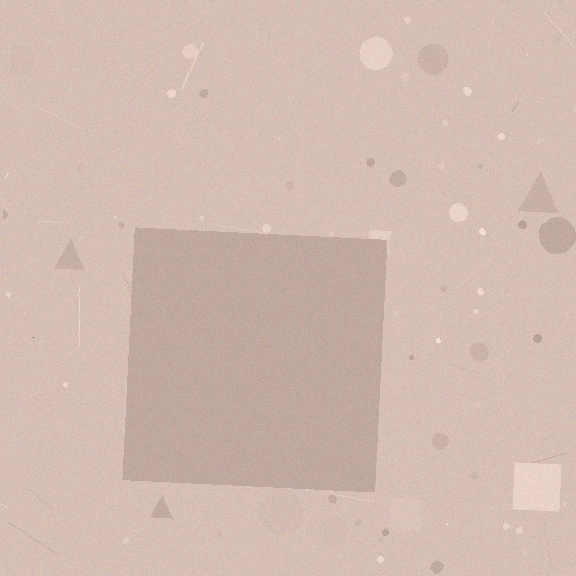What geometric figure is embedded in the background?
A square is embedded in the background.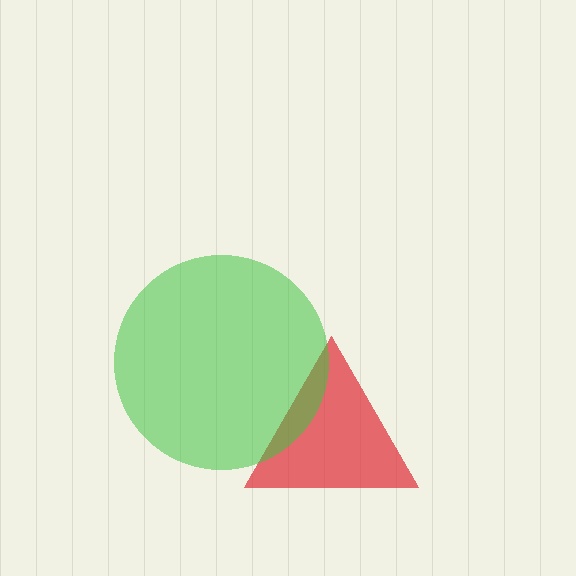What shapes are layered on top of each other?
The layered shapes are: a red triangle, a green circle.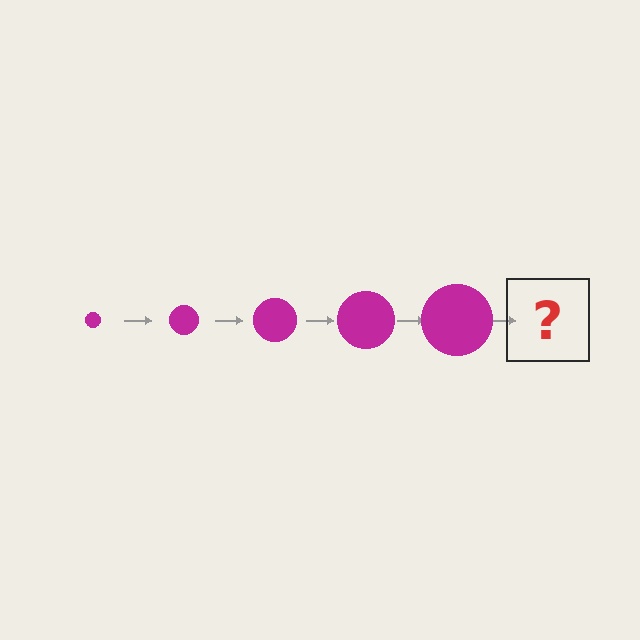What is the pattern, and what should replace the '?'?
The pattern is that the circle gets progressively larger each step. The '?' should be a magenta circle, larger than the previous one.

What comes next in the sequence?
The next element should be a magenta circle, larger than the previous one.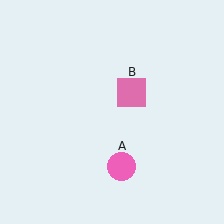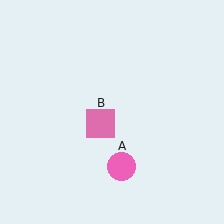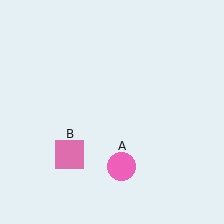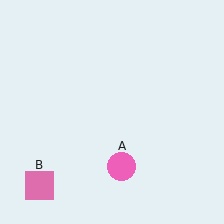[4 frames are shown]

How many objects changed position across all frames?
1 object changed position: pink square (object B).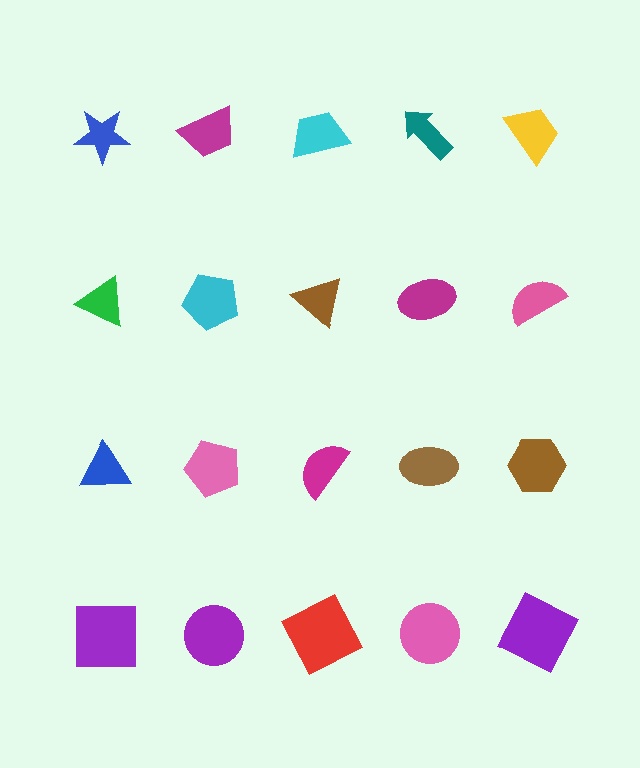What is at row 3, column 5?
A brown hexagon.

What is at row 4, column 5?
A purple square.